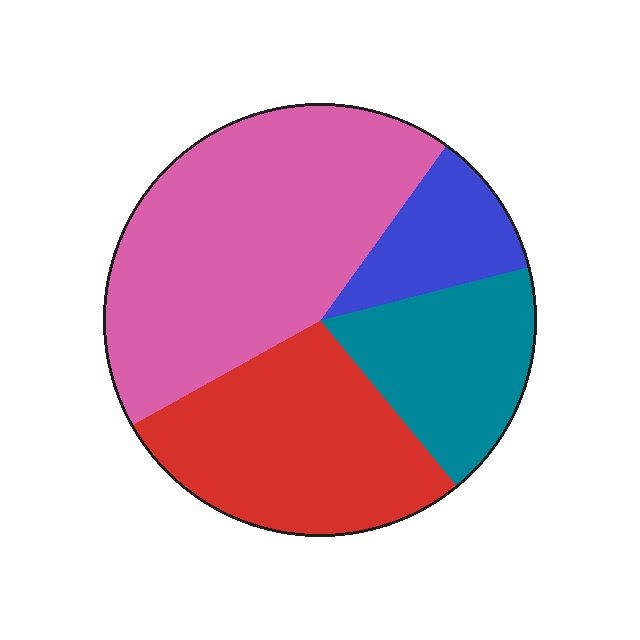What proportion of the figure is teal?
Teal takes up about one sixth (1/6) of the figure.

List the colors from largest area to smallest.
From largest to smallest: pink, red, teal, blue.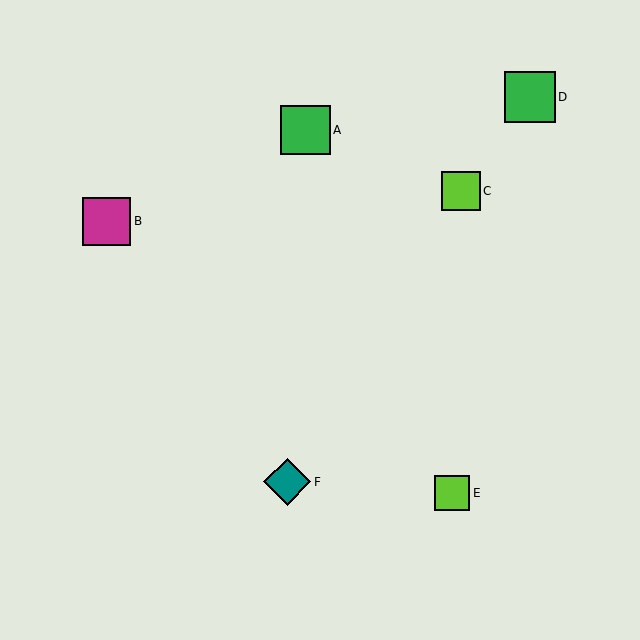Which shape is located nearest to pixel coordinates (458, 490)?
The lime square (labeled E) at (452, 493) is nearest to that location.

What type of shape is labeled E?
Shape E is a lime square.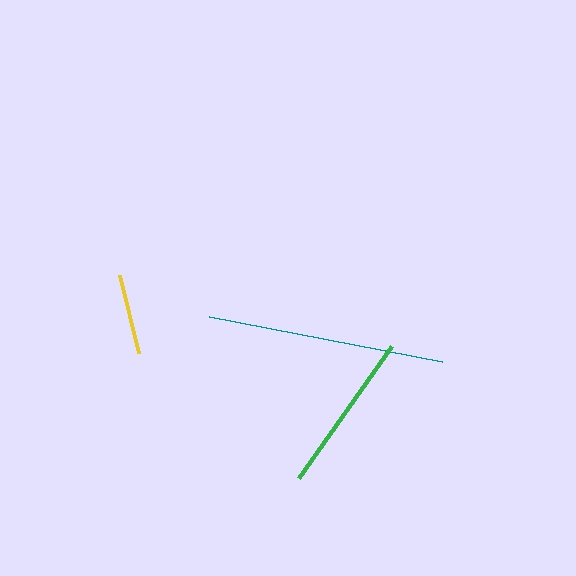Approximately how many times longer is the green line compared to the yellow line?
The green line is approximately 2.0 times the length of the yellow line.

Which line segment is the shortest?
The yellow line is the shortest at approximately 80 pixels.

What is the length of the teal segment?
The teal segment is approximately 238 pixels long.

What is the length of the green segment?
The green segment is approximately 162 pixels long.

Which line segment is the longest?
The teal line is the longest at approximately 238 pixels.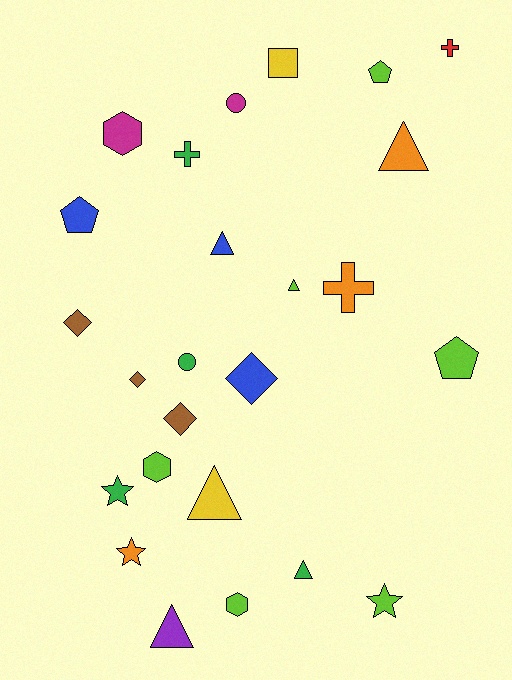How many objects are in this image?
There are 25 objects.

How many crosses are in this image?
There are 3 crosses.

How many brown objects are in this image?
There are 3 brown objects.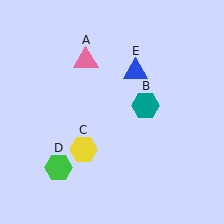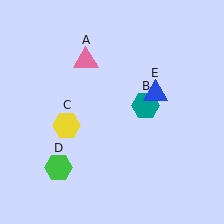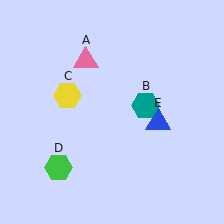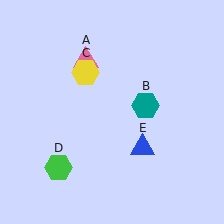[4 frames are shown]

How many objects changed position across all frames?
2 objects changed position: yellow hexagon (object C), blue triangle (object E).